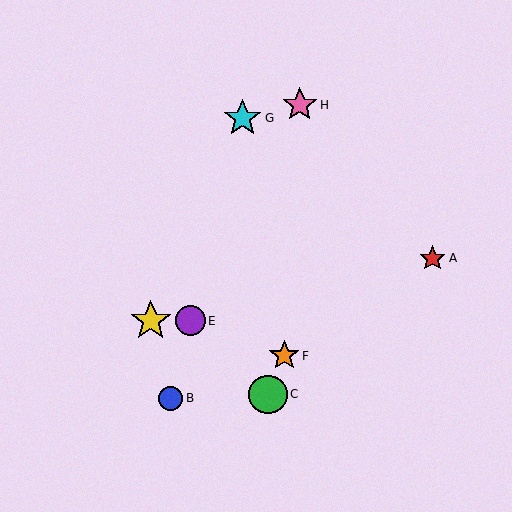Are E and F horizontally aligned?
No, E is at y≈321 and F is at y≈356.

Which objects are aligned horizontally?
Objects D, E are aligned horizontally.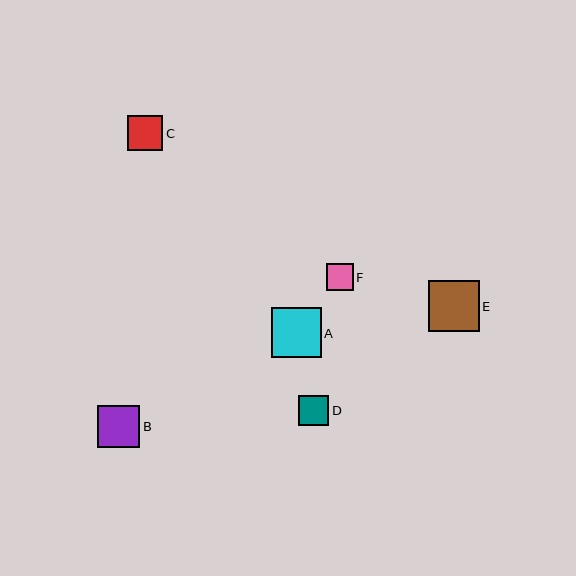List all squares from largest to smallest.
From largest to smallest: E, A, B, C, D, F.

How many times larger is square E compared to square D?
Square E is approximately 1.7 times the size of square D.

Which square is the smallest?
Square F is the smallest with a size of approximately 27 pixels.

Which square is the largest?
Square E is the largest with a size of approximately 51 pixels.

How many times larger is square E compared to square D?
Square E is approximately 1.7 times the size of square D.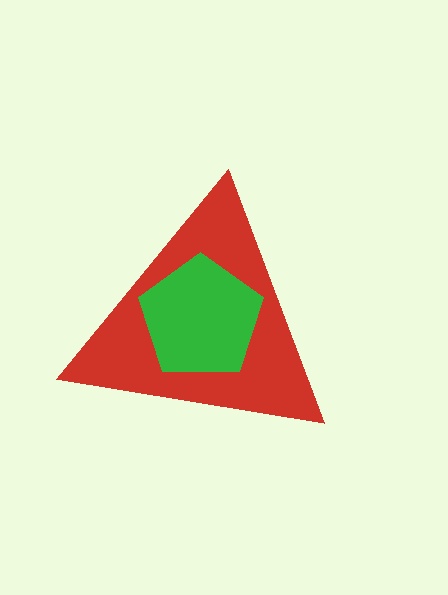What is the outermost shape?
The red triangle.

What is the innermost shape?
The green pentagon.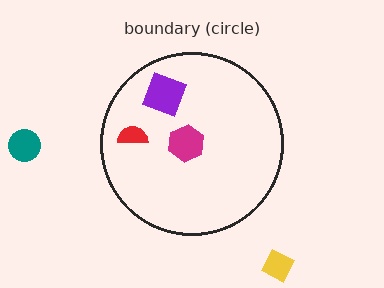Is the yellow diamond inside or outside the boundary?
Outside.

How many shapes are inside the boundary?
3 inside, 2 outside.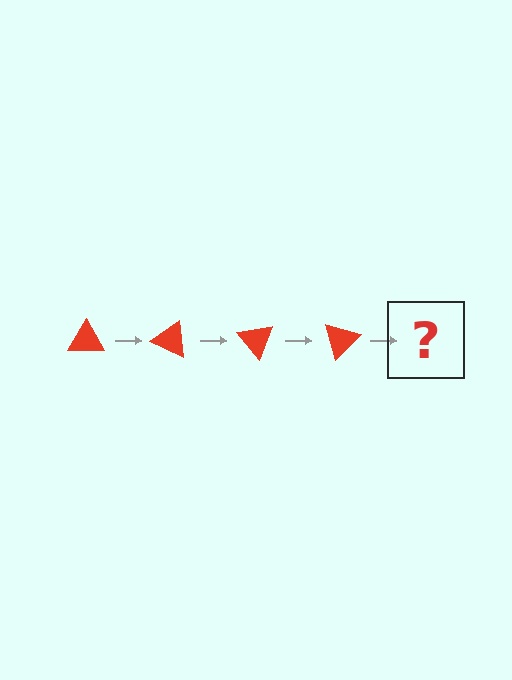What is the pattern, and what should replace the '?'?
The pattern is that the triangle rotates 25 degrees each step. The '?' should be a red triangle rotated 100 degrees.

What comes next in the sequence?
The next element should be a red triangle rotated 100 degrees.